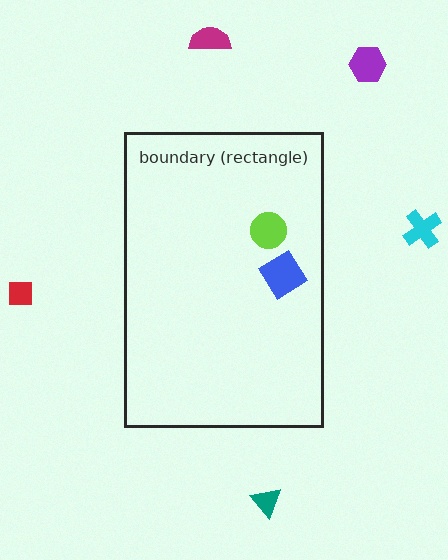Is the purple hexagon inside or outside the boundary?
Outside.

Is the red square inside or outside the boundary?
Outside.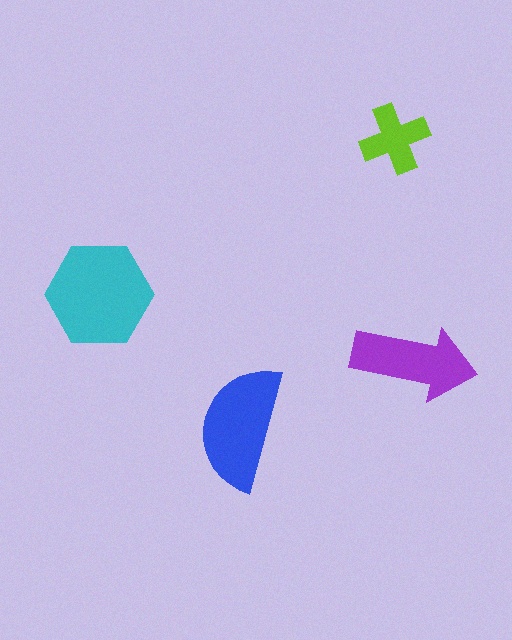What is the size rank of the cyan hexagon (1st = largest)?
1st.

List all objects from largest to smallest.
The cyan hexagon, the blue semicircle, the purple arrow, the lime cross.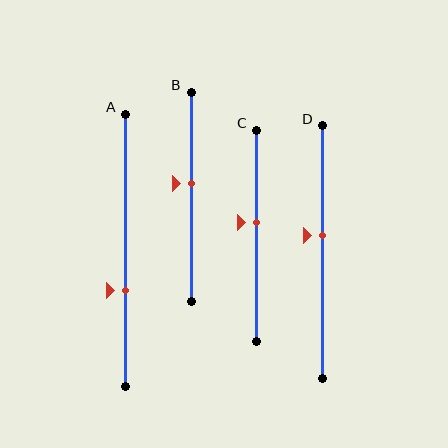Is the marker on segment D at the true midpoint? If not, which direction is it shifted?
No, the marker on segment D is shifted upward by about 6% of the segment length.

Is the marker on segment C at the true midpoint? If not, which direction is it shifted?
No, the marker on segment C is shifted upward by about 6% of the segment length.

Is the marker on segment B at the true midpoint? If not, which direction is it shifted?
No, the marker on segment B is shifted upward by about 7% of the segment length.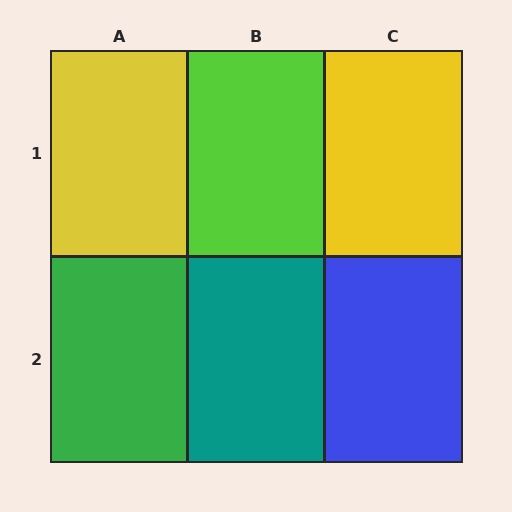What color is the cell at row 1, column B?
Lime.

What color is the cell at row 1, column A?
Yellow.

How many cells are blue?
1 cell is blue.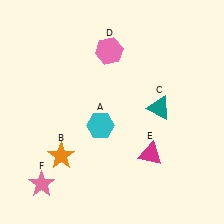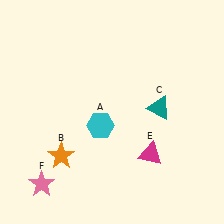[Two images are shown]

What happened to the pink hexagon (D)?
The pink hexagon (D) was removed in Image 2. It was in the top-left area of Image 1.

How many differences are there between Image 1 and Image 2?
There is 1 difference between the two images.